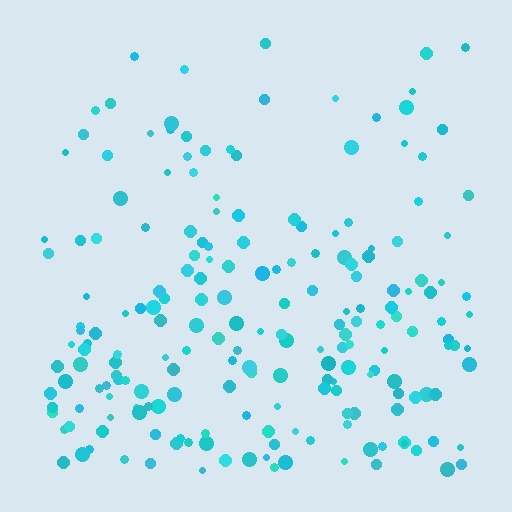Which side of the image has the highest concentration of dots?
The bottom.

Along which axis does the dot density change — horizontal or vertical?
Vertical.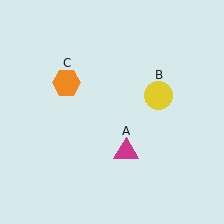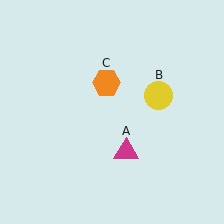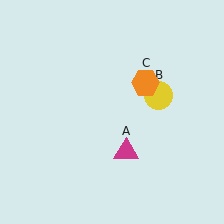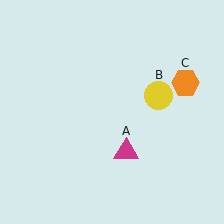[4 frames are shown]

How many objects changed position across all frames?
1 object changed position: orange hexagon (object C).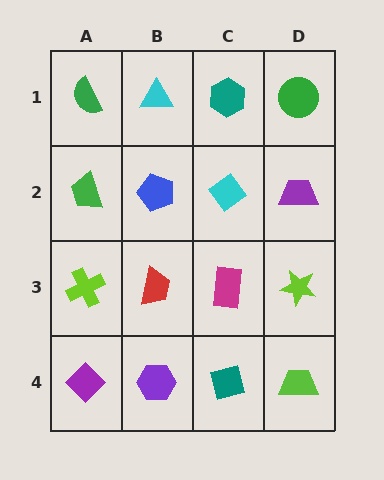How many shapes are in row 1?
4 shapes.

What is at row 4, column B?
A purple hexagon.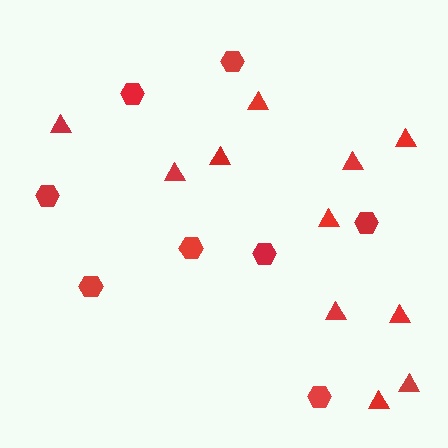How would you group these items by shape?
There are 2 groups: one group of hexagons (8) and one group of triangles (11).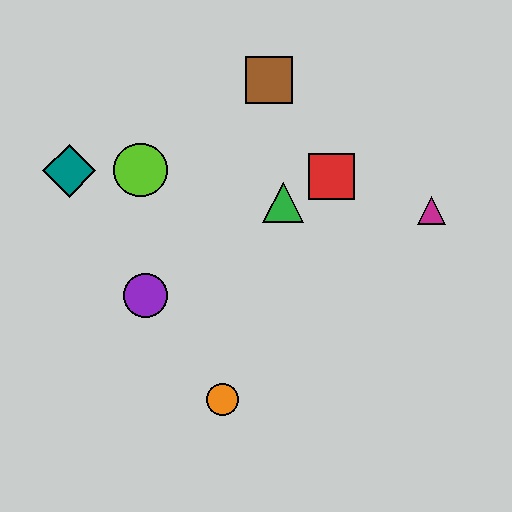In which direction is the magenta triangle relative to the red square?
The magenta triangle is to the right of the red square.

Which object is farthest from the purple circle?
The magenta triangle is farthest from the purple circle.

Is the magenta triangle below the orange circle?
No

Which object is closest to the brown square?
The red square is closest to the brown square.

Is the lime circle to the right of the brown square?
No